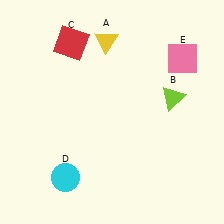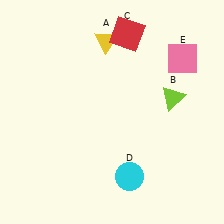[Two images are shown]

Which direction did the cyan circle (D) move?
The cyan circle (D) moved right.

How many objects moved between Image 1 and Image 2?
2 objects moved between the two images.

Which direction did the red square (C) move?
The red square (C) moved right.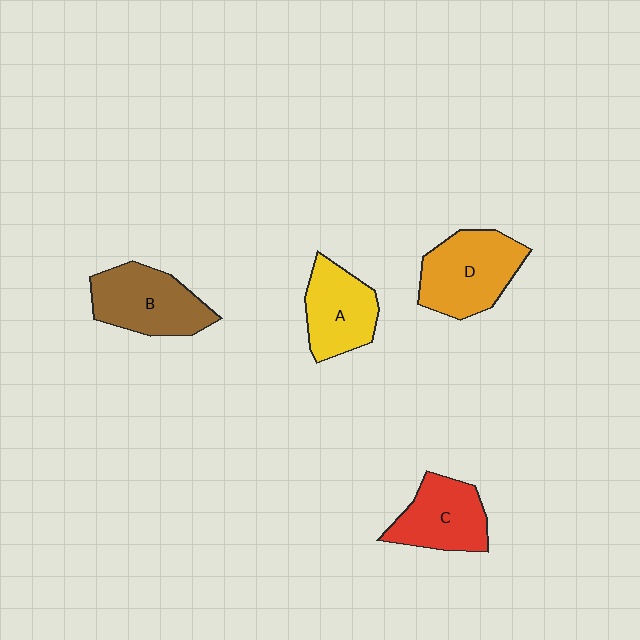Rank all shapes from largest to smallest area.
From largest to smallest: D (orange), B (brown), C (red), A (yellow).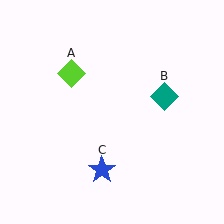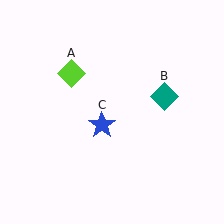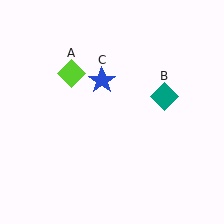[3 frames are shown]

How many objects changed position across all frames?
1 object changed position: blue star (object C).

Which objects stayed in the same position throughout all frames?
Lime diamond (object A) and teal diamond (object B) remained stationary.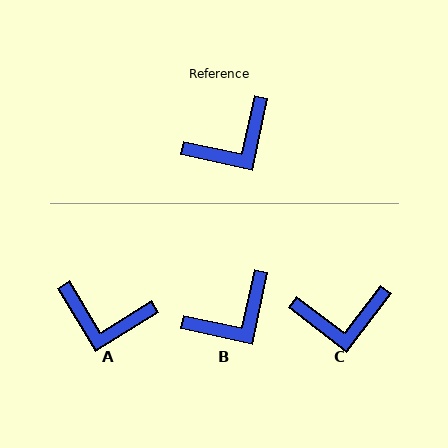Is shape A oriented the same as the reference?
No, it is off by about 47 degrees.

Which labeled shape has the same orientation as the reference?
B.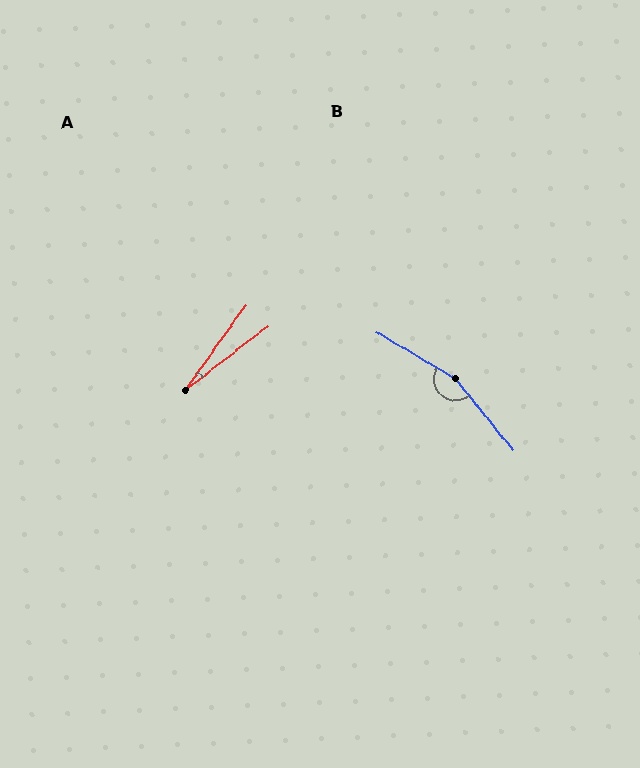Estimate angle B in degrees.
Approximately 160 degrees.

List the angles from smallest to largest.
A (17°), B (160°).